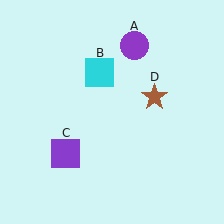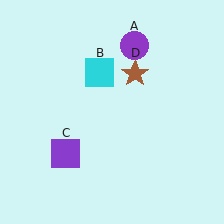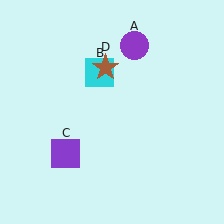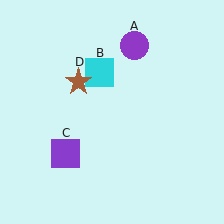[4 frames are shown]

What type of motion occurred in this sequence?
The brown star (object D) rotated counterclockwise around the center of the scene.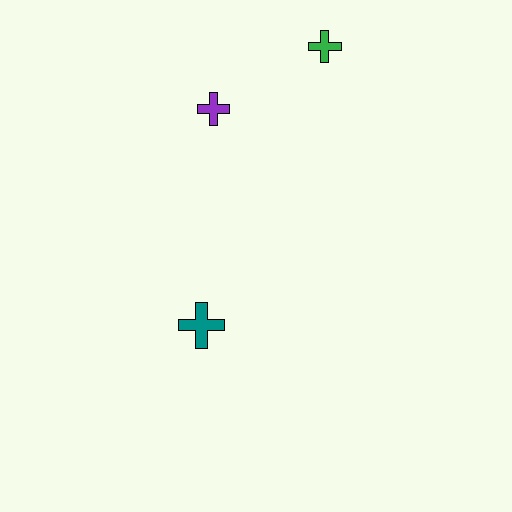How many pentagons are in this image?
There are no pentagons.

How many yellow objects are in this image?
There are no yellow objects.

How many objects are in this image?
There are 3 objects.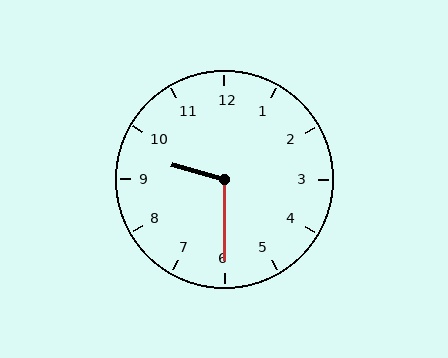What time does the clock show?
9:30.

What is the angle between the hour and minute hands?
Approximately 105 degrees.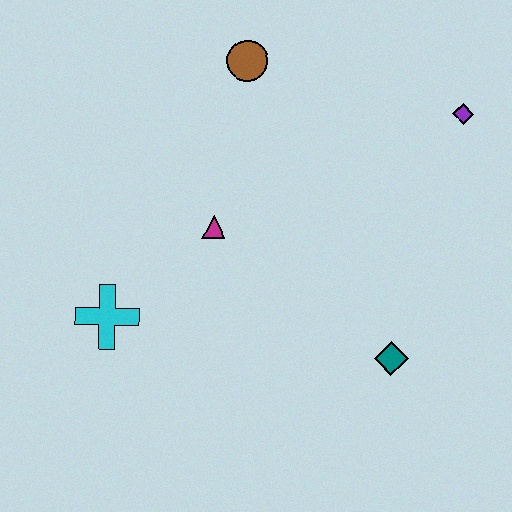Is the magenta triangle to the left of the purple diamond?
Yes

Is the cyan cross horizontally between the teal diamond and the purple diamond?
No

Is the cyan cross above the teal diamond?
Yes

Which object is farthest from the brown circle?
The teal diamond is farthest from the brown circle.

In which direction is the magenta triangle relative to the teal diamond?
The magenta triangle is to the left of the teal diamond.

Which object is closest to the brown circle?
The magenta triangle is closest to the brown circle.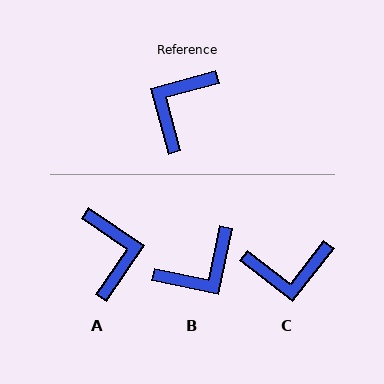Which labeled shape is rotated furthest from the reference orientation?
B, about 153 degrees away.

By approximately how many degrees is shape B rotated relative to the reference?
Approximately 153 degrees counter-clockwise.